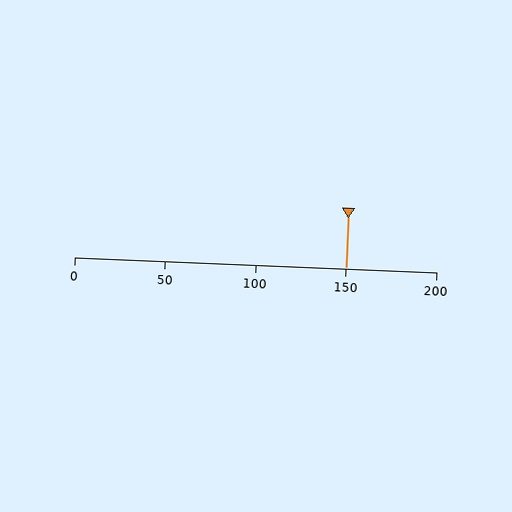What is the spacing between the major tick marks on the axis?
The major ticks are spaced 50 apart.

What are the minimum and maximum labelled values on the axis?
The axis runs from 0 to 200.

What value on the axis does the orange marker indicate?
The marker indicates approximately 150.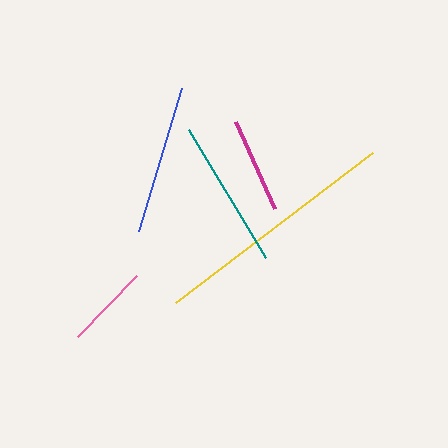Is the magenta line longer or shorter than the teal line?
The teal line is longer than the magenta line.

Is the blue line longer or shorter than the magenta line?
The blue line is longer than the magenta line.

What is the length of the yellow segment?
The yellow segment is approximately 247 pixels long.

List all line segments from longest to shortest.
From longest to shortest: yellow, teal, blue, magenta, pink.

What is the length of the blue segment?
The blue segment is approximately 149 pixels long.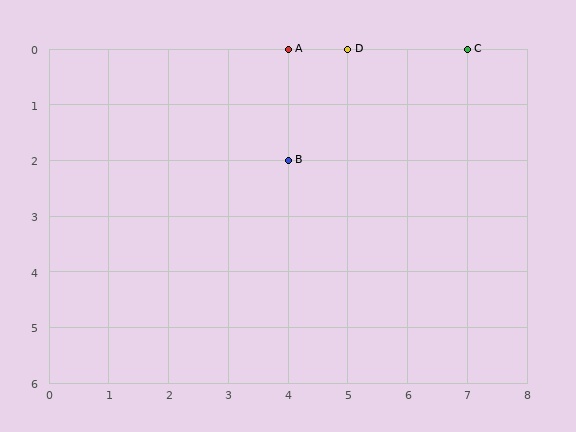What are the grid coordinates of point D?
Point D is at grid coordinates (5, 0).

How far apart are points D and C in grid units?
Points D and C are 2 columns apart.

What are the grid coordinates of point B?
Point B is at grid coordinates (4, 2).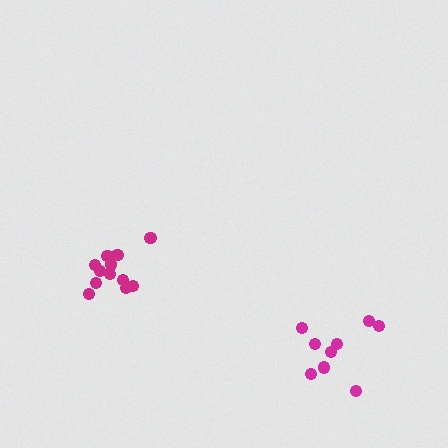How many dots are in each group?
Group 1: 12 dots, Group 2: 9 dots (21 total).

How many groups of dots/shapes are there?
There are 2 groups.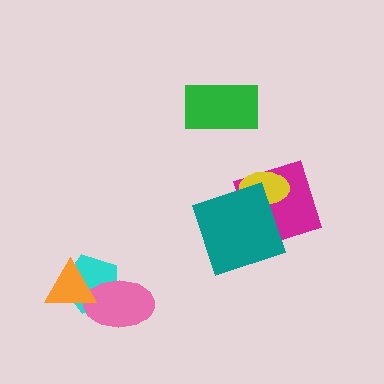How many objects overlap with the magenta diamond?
2 objects overlap with the magenta diamond.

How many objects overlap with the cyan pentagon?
2 objects overlap with the cyan pentagon.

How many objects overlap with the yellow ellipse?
2 objects overlap with the yellow ellipse.